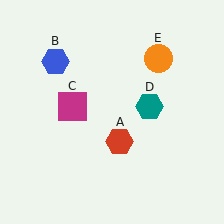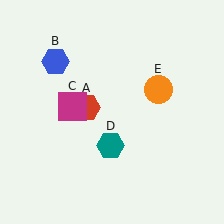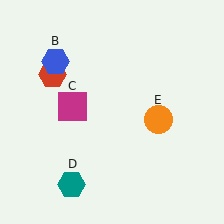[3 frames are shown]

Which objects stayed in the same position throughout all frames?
Blue hexagon (object B) and magenta square (object C) remained stationary.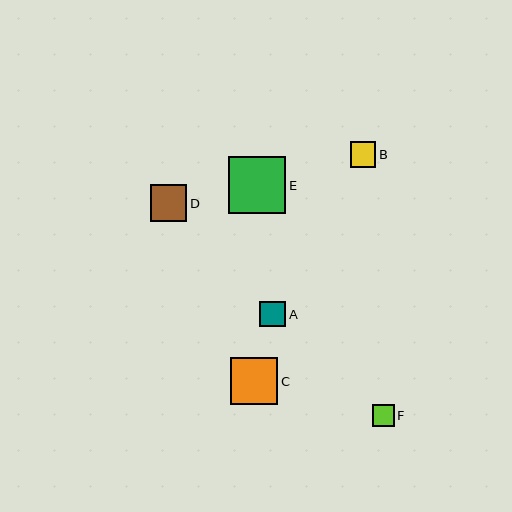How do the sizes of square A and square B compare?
Square A and square B are approximately the same size.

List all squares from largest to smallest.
From largest to smallest: E, C, D, A, B, F.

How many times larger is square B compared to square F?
Square B is approximately 1.2 times the size of square F.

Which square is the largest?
Square E is the largest with a size of approximately 57 pixels.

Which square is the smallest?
Square F is the smallest with a size of approximately 21 pixels.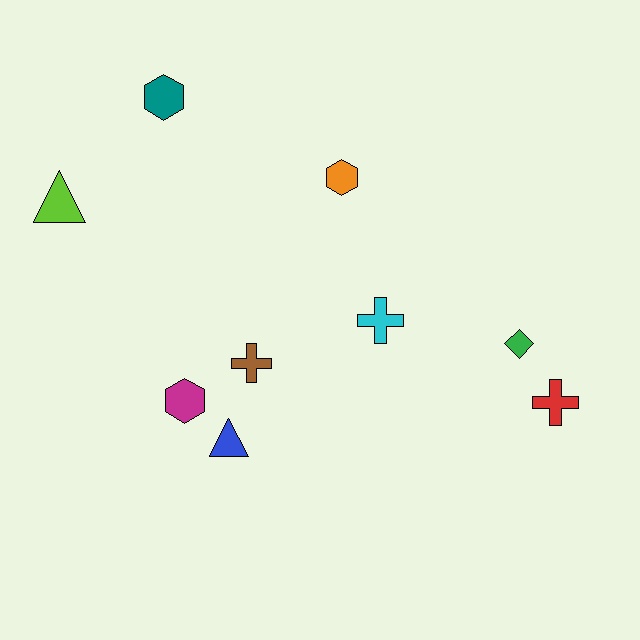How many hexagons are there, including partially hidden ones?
There are 3 hexagons.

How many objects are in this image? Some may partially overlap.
There are 9 objects.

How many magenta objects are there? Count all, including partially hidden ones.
There is 1 magenta object.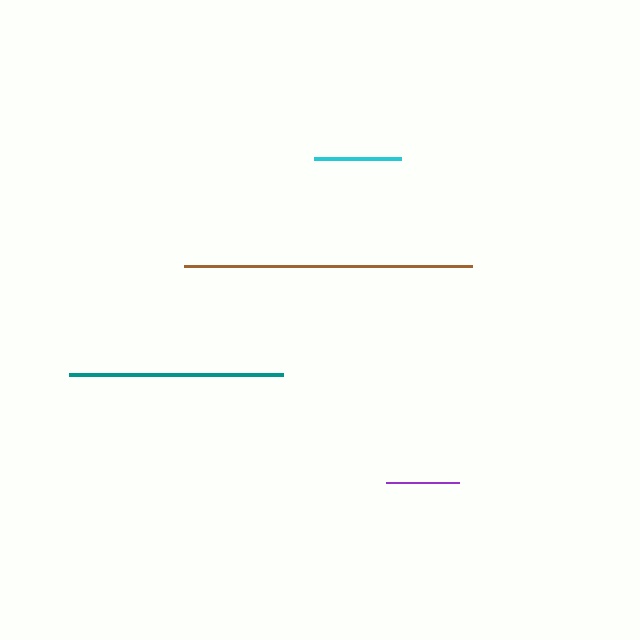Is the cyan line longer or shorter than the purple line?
The cyan line is longer than the purple line.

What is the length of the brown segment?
The brown segment is approximately 287 pixels long.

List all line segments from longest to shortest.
From longest to shortest: brown, teal, cyan, purple.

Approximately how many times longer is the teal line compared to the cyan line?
The teal line is approximately 2.5 times the length of the cyan line.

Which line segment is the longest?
The brown line is the longest at approximately 287 pixels.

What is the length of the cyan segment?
The cyan segment is approximately 87 pixels long.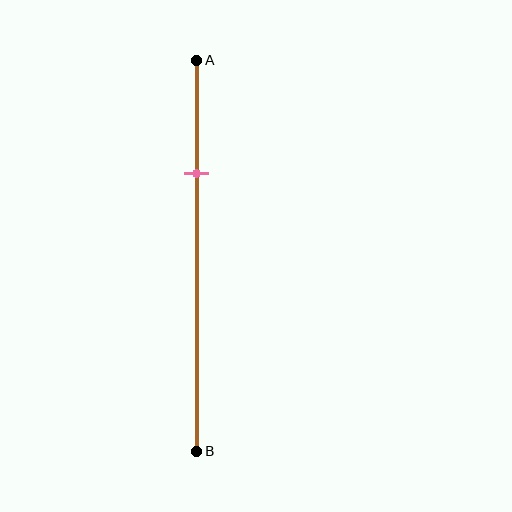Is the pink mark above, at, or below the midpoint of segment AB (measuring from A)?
The pink mark is above the midpoint of segment AB.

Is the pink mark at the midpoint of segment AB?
No, the mark is at about 30% from A, not at the 50% midpoint.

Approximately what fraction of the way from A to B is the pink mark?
The pink mark is approximately 30% of the way from A to B.